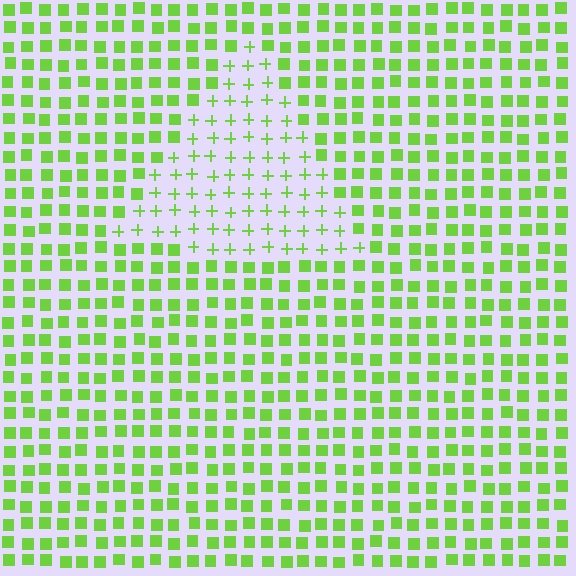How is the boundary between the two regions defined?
The boundary is defined by a change in element shape: plus signs inside vs. squares outside. All elements share the same color and spacing.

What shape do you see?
I see a triangle.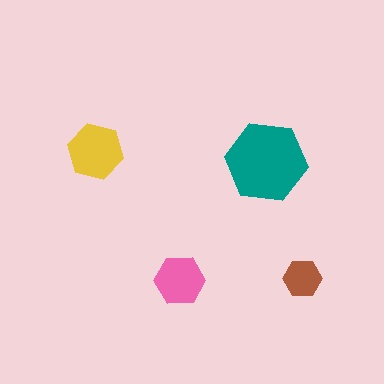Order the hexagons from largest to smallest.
the teal one, the yellow one, the pink one, the brown one.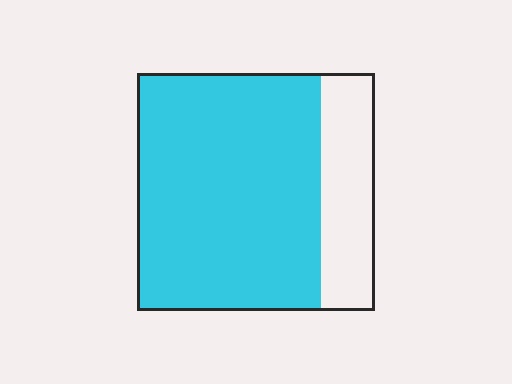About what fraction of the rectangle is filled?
About three quarters (3/4).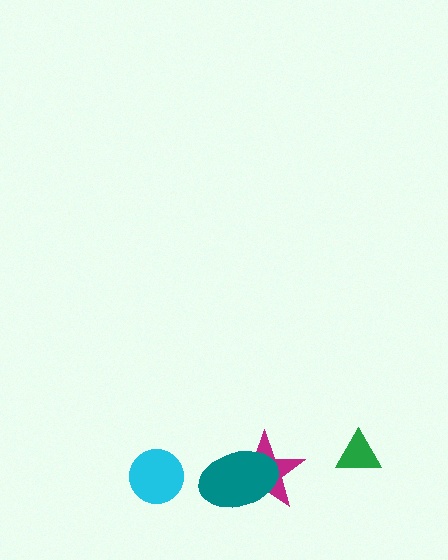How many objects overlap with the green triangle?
0 objects overlap with the green triangle.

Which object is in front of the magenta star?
The teal ellipse is in front of the magenta star.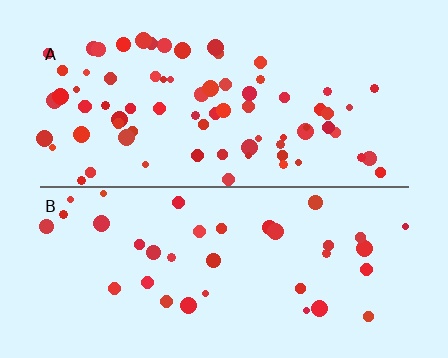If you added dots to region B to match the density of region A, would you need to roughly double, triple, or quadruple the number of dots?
Approximately double.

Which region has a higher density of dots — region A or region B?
A (the top).